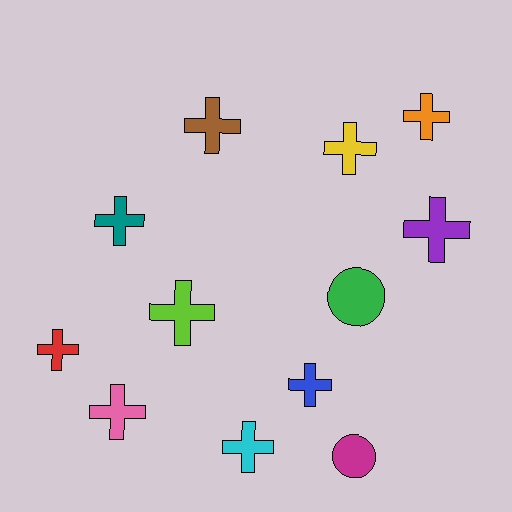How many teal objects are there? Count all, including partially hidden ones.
There is 1 teal object.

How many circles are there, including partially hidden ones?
There are 2 circles.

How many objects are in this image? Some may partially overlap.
There are 12 objects.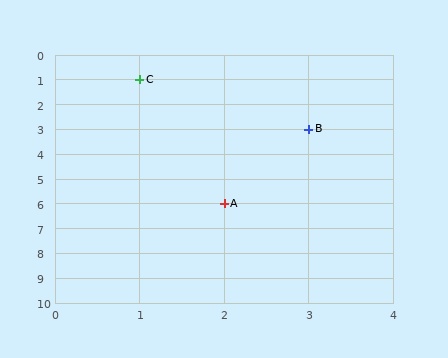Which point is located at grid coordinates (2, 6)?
Point A is at (2, 6).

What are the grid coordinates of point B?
Point B is at grid coordinates (3, 3).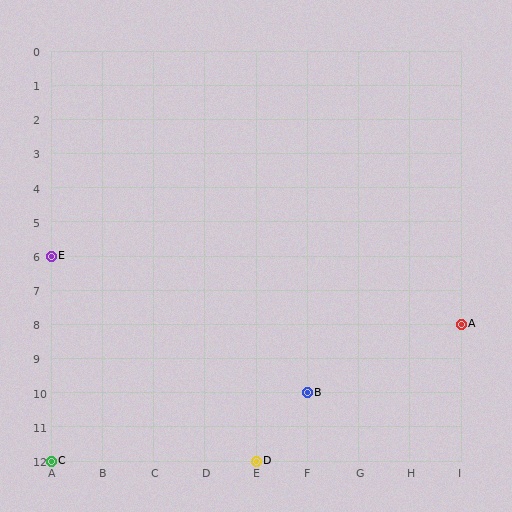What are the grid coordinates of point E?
Point E is at grid coordinates (A, 6).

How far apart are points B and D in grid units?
Points B and D are 1 column and 2 rows apart (about 2.2 grid units diagonally).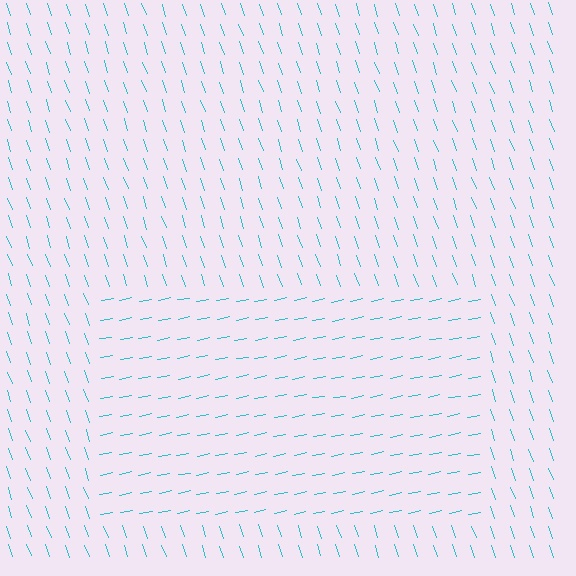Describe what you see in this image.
The image is filled with small cyan line segments. A rectangle region in the image has lines oriented differently from the surrounding lines, creating a visible texture boundary.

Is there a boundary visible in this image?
Yes, there is a texture boundary formed by a change in line orientation.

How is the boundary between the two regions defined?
The boundary is defined purely by a change in line orientation (approximately 82 degrees difference). All lines are the same color and thickness.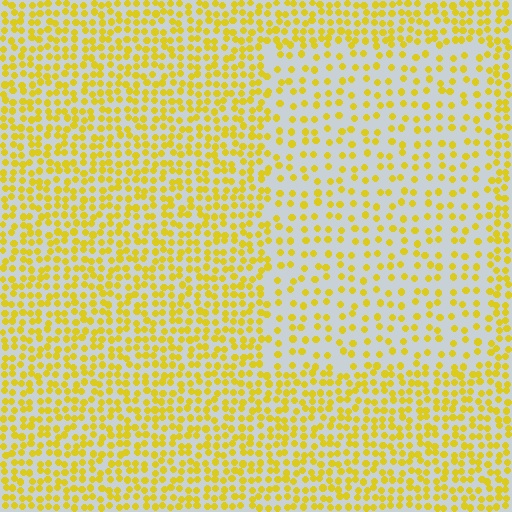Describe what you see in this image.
The image contains small yellow elements arranged at two different densities. A rectangle-shaped region is visible where the elements are less densely packed than the surrounding area.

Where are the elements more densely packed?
The elements are more densely packed outside the rectangle boundary.